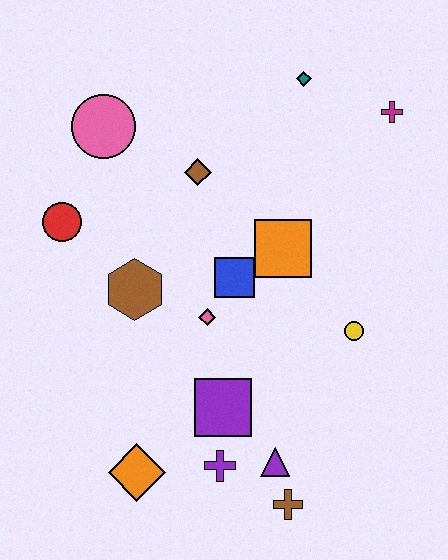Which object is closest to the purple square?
The purple cross is closest to the purple square.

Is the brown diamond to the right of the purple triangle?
No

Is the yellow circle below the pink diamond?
Yes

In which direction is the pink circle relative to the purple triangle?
The pink circle is above the purple triangle.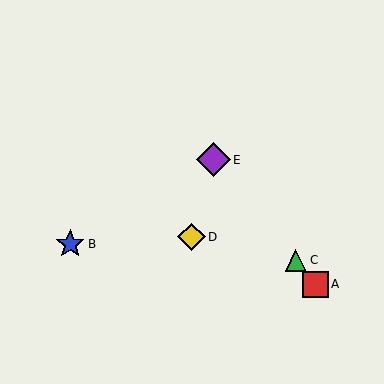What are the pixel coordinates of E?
Object E is at (213, 160).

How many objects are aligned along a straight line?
3 objects (A, C, E) are aligned along a straight line.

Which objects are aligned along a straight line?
Objects A, C, E are aligned along a straight line.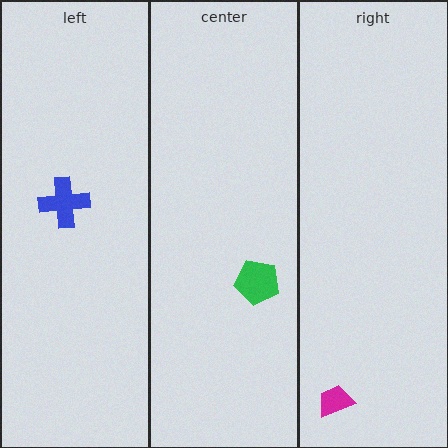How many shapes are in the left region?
1.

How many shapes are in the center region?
1.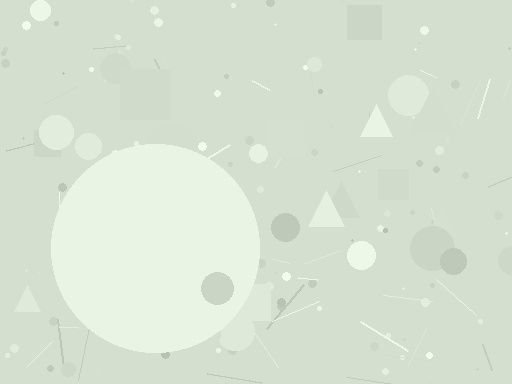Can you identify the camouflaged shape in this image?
The camouflaged shape is a circle.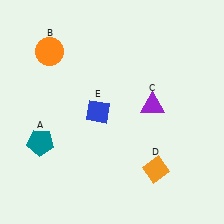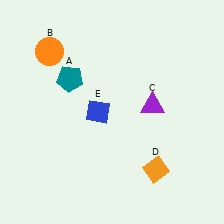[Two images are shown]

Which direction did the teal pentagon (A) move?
The teal pentagon (A) moved up.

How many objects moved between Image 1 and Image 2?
1 object moved between the two images.